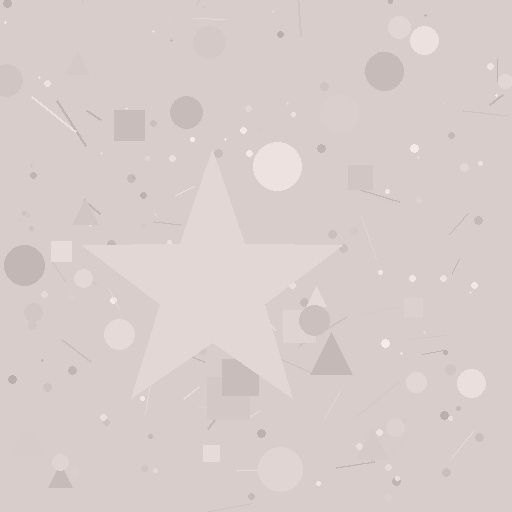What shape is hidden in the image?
A star is hidden in the image.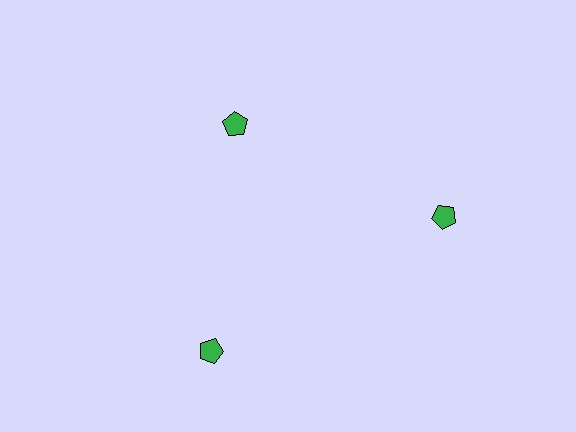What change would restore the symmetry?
The symmetry would be restored by moving it outward, back onto the ring so that all 3 pentagons sit at equal angles and equal distance from the center.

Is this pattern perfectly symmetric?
No. The 3 green pentagons are arranged in a ring, but one element near the 11 o'clock position is pulled inward toward the center, breaking the 3-fold rotational symmetry.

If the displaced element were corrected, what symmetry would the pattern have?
It would have 3-fold rotational symmetry — the pattern would map onto itself every 120 degrees.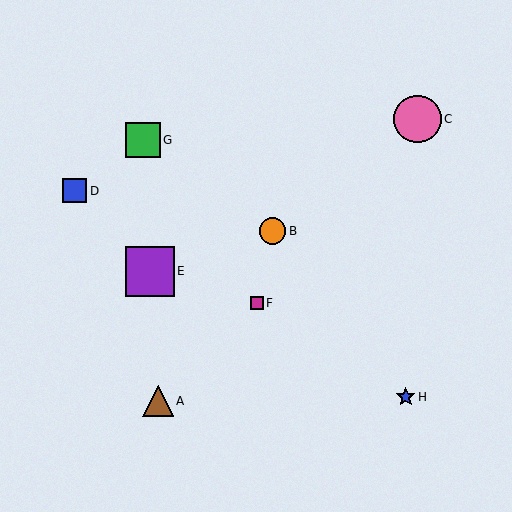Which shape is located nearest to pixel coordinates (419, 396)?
The blue star (labeled H) at (406, 397) is nearest to that location.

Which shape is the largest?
The purple square (labeled E) is the largest.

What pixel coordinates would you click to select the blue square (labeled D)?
Click at (75, 191) to select the blue square D.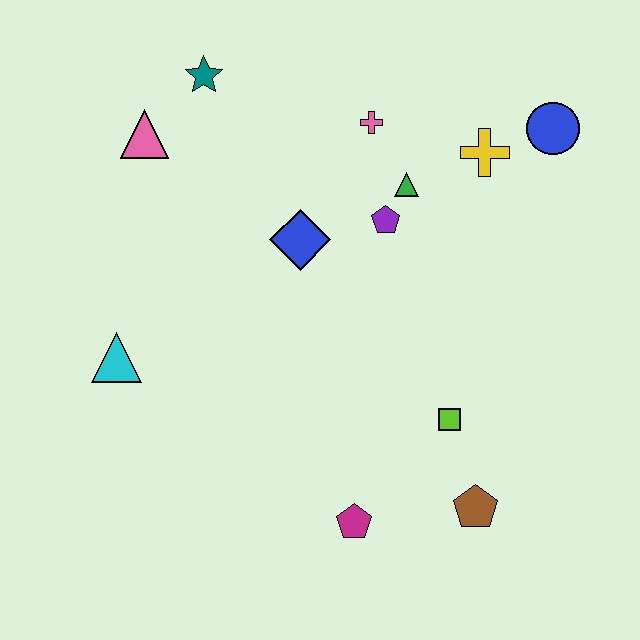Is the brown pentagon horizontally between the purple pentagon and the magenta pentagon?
No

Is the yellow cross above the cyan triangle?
Yes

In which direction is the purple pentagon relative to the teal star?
The purple pentagon is to the right of the teal star.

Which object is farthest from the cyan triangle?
The blue circle is farthest from the cyan triangle.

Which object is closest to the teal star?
The pink triangle is closest to the teal star.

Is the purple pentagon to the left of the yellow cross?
Yes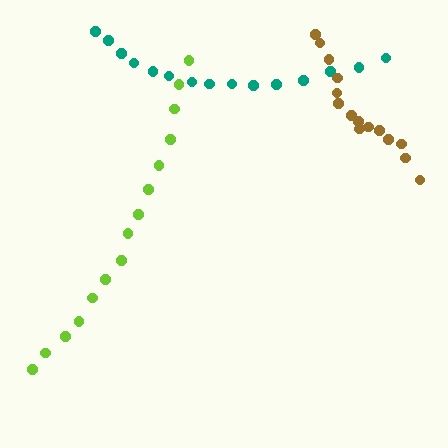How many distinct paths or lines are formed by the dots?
There are 3 distinct paths.